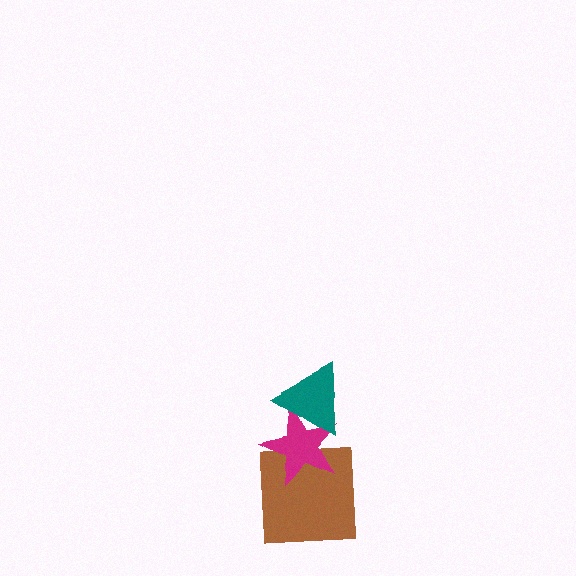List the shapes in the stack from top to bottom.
From top to bottom: the teal triangle, the magenta star, the brown square.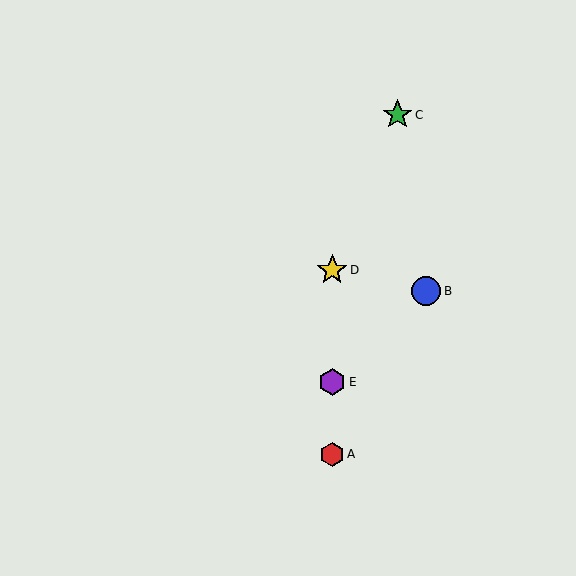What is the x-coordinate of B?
Object B is at x≈426.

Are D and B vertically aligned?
No, D is at x≈332 and B is at x≈426.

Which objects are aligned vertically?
Objects A, D, E are aligned vertically.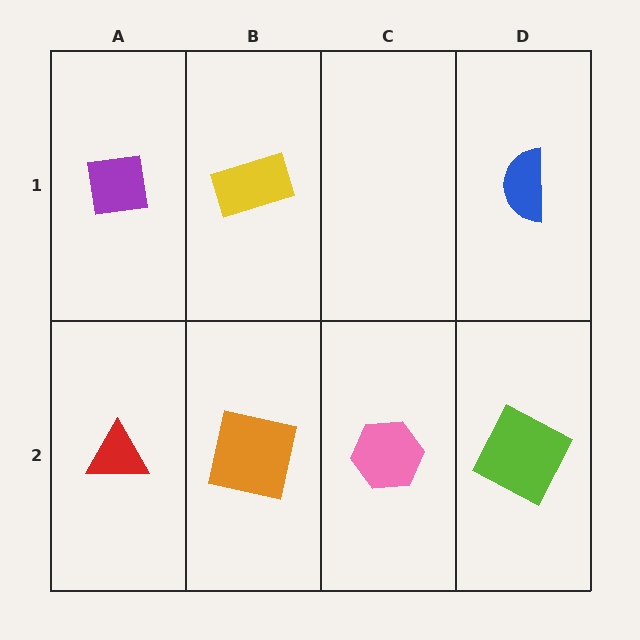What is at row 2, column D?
A lime square.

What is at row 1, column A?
A purple square.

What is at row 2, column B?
An orange square.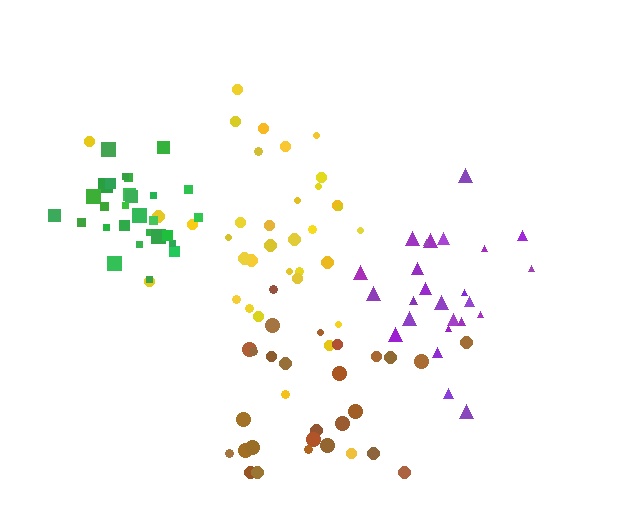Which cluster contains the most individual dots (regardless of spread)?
Yellow (35).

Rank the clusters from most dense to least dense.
green, purple, yellow, brown.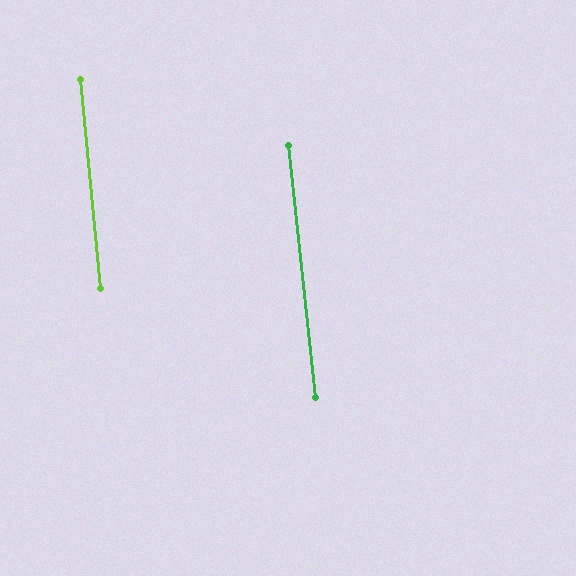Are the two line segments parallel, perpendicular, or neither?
Parallel — their directions differ by only 0.8°.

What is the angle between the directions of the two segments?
Approximately 1 degree.